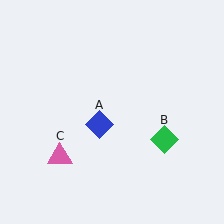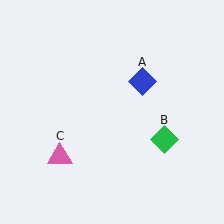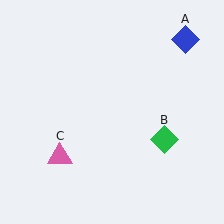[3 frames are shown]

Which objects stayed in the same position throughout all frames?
Green diamond (object B) and pink triangle (object C) remained stationary.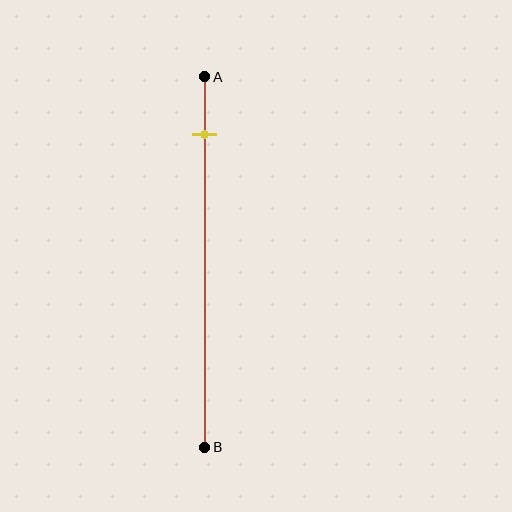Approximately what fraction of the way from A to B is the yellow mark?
The yellow mark is approximately 15% of the way from A to B.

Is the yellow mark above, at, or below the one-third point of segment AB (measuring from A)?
The yellow mark is above the one-third point of segment AB.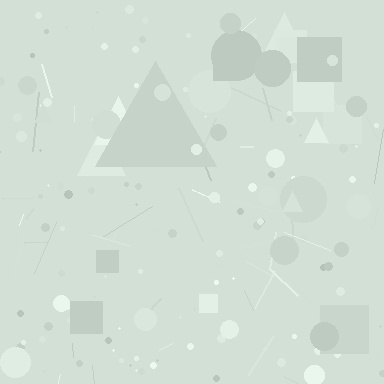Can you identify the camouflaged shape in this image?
The camouflaged shape is a triangle.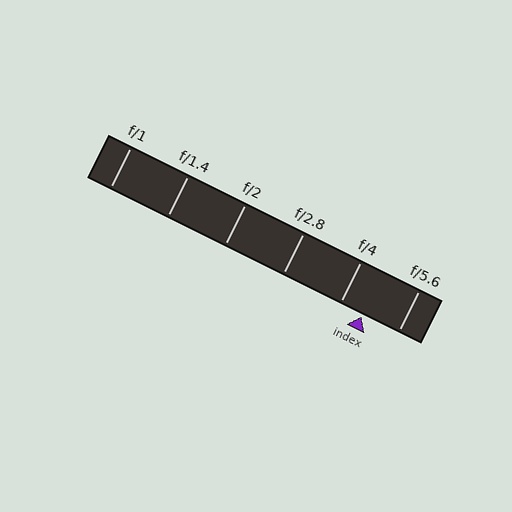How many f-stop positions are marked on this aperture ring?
There are 6 f-stop positions marked.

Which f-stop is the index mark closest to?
The index mark is closest to f/4.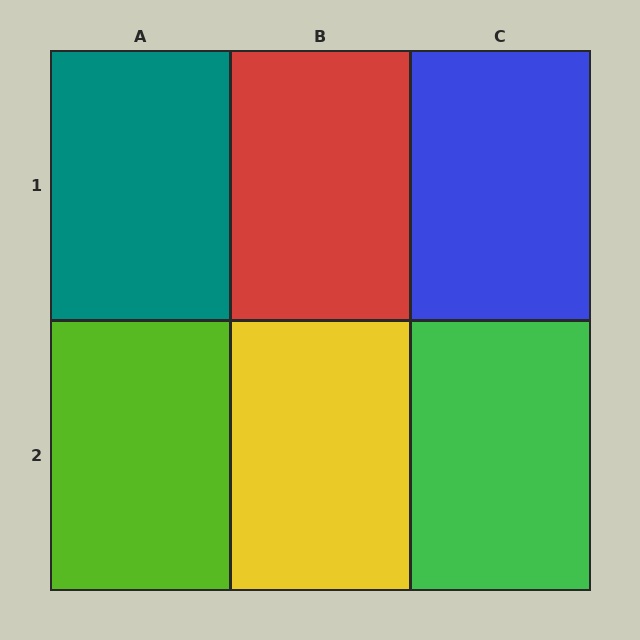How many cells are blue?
1 cell is blue.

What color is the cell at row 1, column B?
Red.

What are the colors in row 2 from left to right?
Lime, yellow, green.